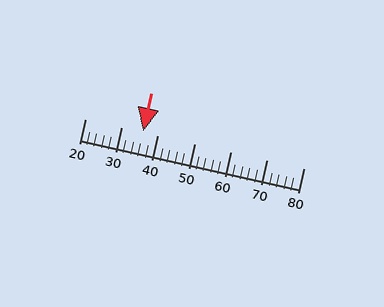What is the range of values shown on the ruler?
The ruler shows values from 20 to 80.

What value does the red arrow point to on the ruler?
The red arrow points to approximately 36.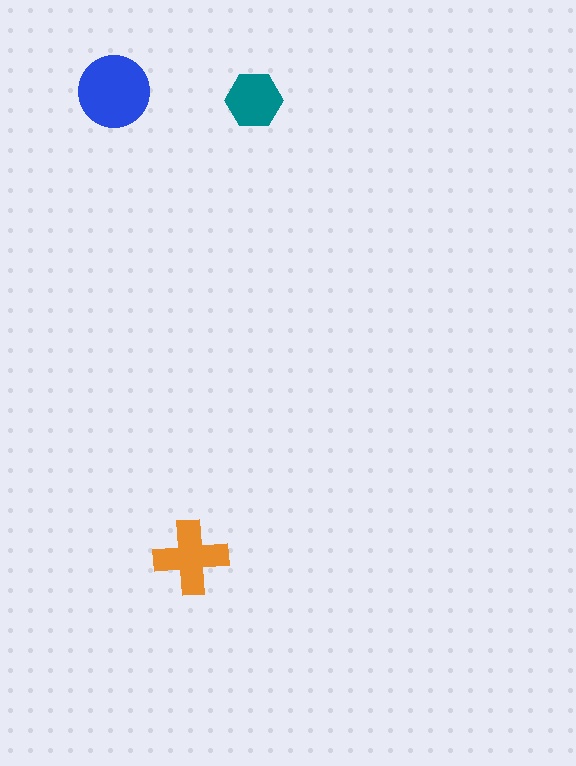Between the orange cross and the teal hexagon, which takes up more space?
The orange cross.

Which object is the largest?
The blue circle.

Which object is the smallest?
The teal hexagon.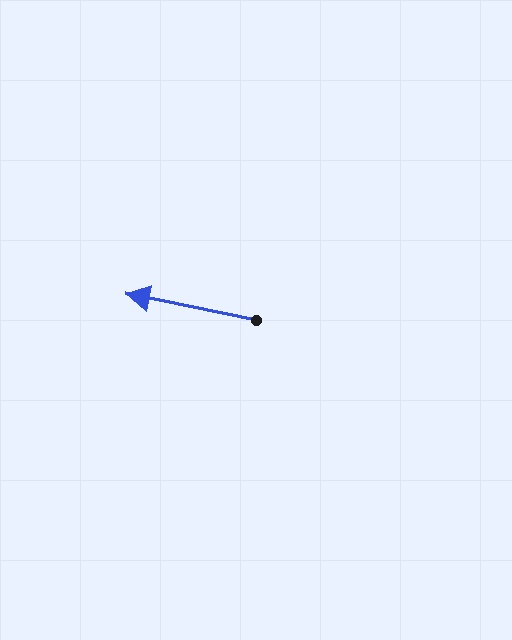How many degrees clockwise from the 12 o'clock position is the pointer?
Approximately 281 degrees.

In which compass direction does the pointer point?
West.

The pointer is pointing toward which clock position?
Roughly 9 o'clock.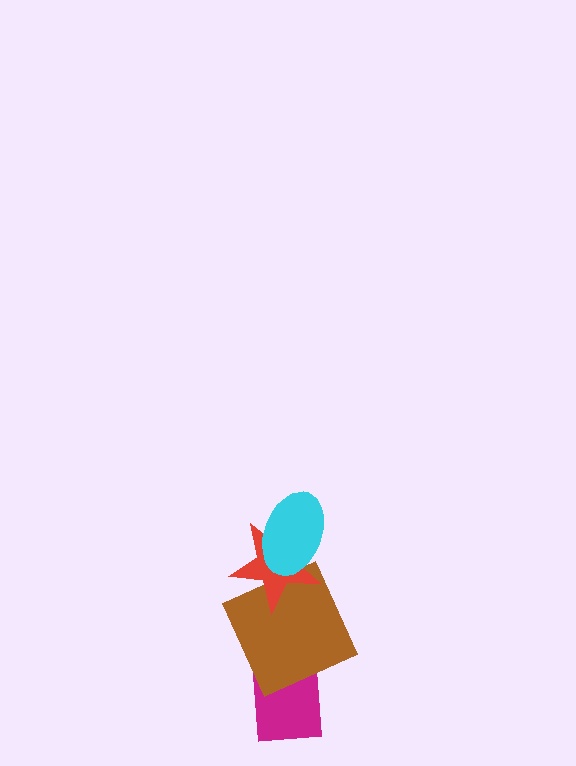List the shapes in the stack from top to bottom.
From top to bottom: the cyan ellipse, the red star, the brown square, the magenta rectangle.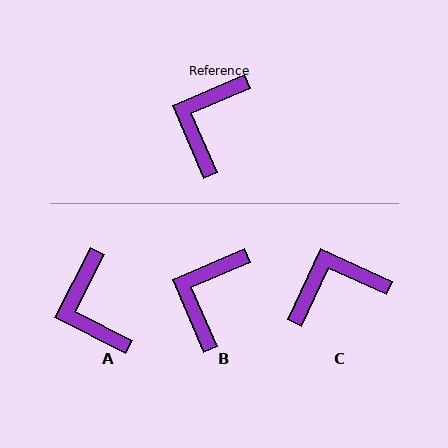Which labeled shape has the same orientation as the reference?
B.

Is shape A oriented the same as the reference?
No, it is off by about 40 degrees.